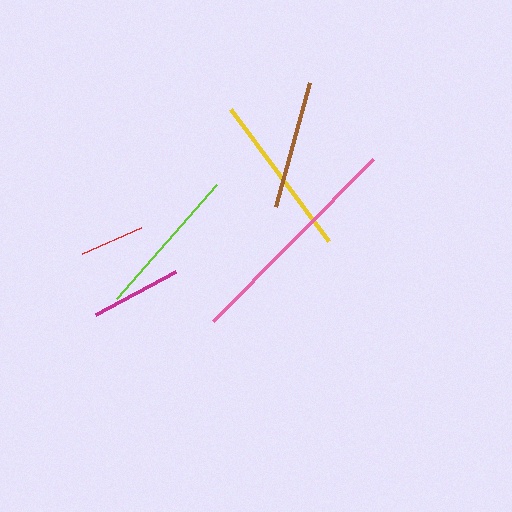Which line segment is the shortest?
The red line is the shortest at approximately 64 pixels.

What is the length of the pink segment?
The pink segment is approximately 227 pixels long.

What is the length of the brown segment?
The brown segment is approximately 128 pixels long.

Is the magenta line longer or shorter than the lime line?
The lime line is longer than the magenta line.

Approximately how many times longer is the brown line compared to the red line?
The brown line is approximately 2.0 times the length of the red line.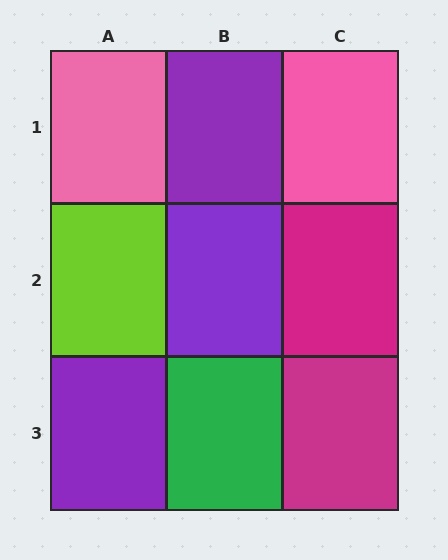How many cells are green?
1 cell is green.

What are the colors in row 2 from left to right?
Lime, purple, magenta.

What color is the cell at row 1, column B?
Purple.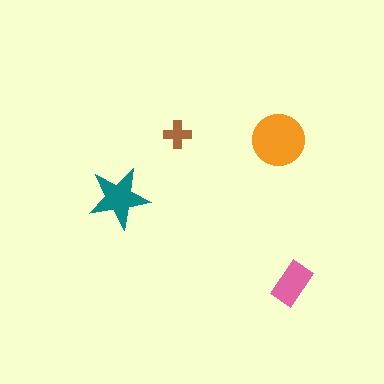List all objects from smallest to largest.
The brown cross, the pink rectangle, the teal star, the orange circle.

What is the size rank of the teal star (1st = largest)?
2nd.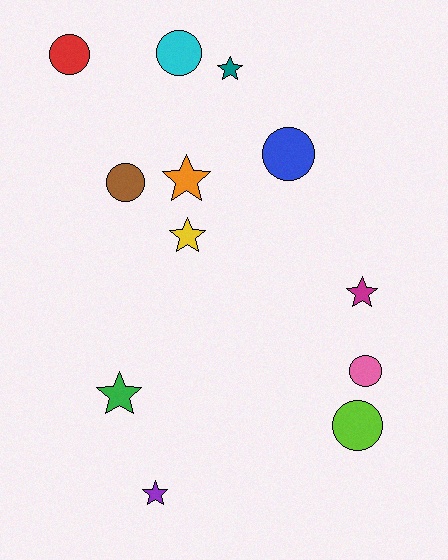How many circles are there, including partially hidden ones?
There are 6 circles.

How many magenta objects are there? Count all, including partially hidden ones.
There is 1 magenta object.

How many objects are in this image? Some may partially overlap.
There are 12 objects.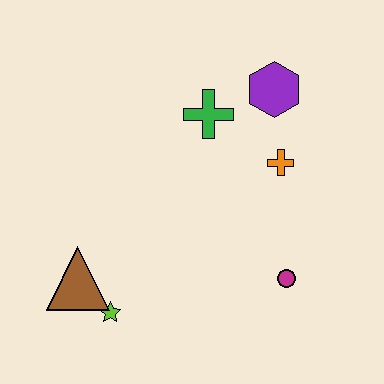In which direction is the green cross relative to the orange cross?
The green cross is to the left of the orange cross.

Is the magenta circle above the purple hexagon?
No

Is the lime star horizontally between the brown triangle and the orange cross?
Yes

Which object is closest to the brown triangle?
The lime star is closest to the brown triangle.